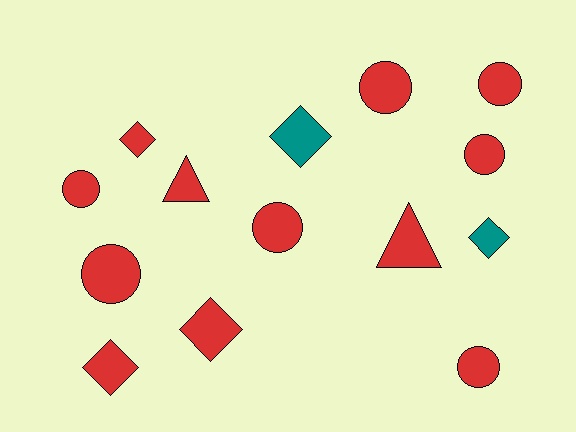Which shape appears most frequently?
Circle, with 7 objects.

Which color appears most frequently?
Red, with 12 objects.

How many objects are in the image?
There are 14 objects.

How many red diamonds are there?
There are 3 red diamonds.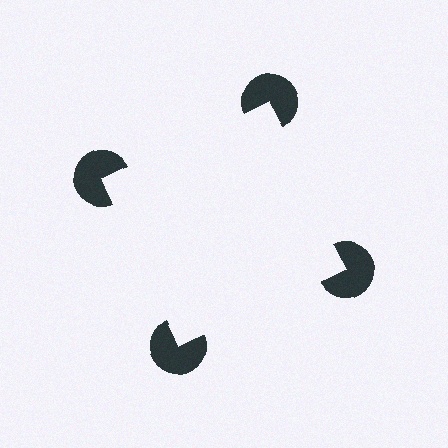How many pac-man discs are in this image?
There are 4 — one at each vertex of the illusory square.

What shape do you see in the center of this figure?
An illusory square — its edges are inferred from the aligned wedge cuts in the pac-man discs, not physically drawn.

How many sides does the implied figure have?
4 sides.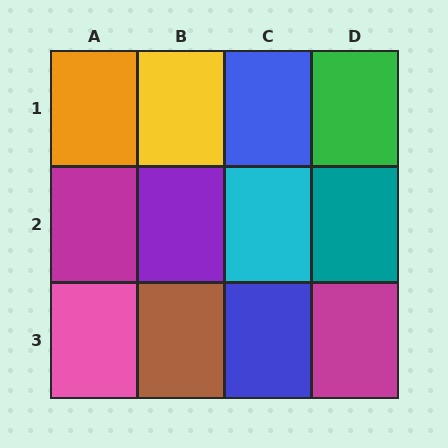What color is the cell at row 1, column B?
Yellow.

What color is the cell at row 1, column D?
Green.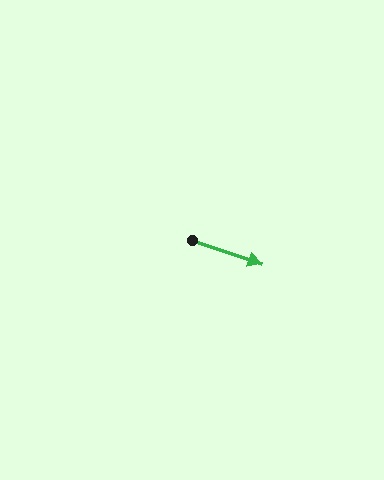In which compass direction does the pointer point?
East.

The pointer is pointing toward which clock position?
Roughly 4 o'clock.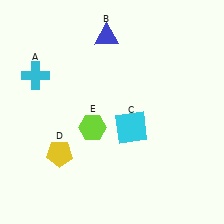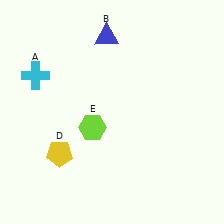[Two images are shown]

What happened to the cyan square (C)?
The cyan square (C) was removed in Image 2. It was in the bottom-right area of Image 1.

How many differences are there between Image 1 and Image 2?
There is 1 difference between the two images.